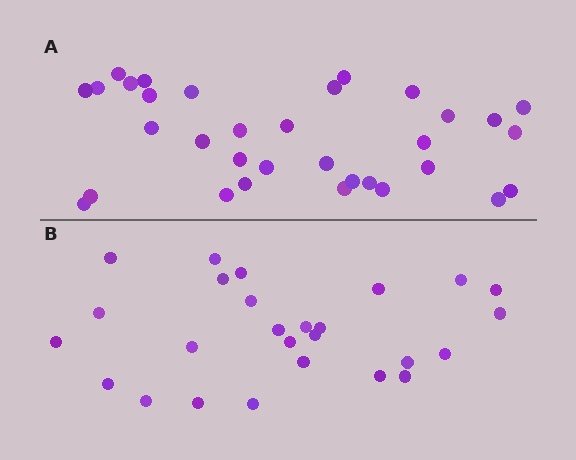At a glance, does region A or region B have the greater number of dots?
Region A (the top region) has more dots.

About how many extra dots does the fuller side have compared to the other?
Region A has roughly 8 or so more dots than region B.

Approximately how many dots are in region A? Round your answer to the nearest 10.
About 30 dots. (The exact count is 33, which rounds to 30.)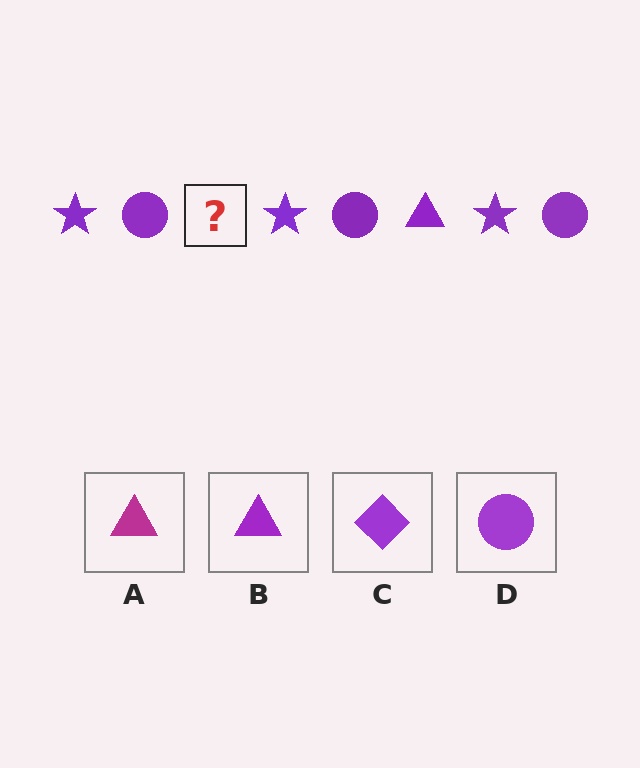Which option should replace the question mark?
Option B.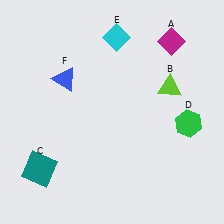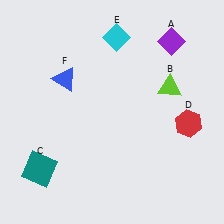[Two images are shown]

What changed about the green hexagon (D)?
In Image 1, D is green. In Image 2, it changed to red.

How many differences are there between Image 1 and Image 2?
There are 2 differences between the two images.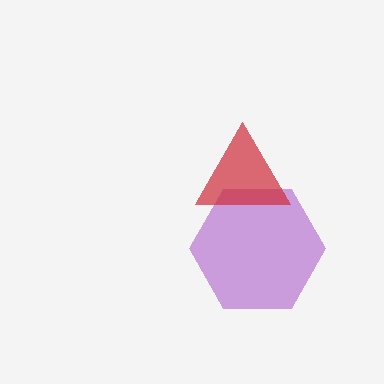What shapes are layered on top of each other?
The layered shapes are: a purple hexagon, a red triangle.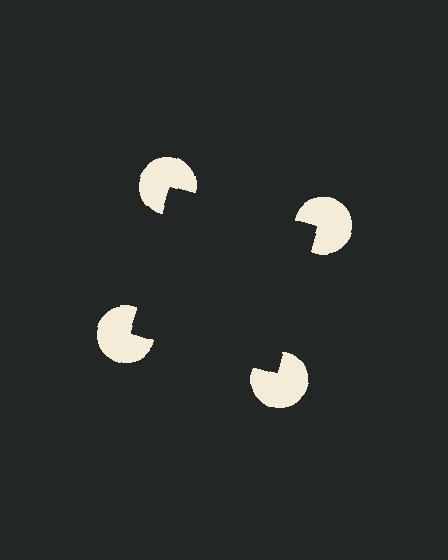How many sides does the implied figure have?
4 sides.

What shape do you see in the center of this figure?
An illusory square — its edges are inferred from the aligned wedge cuts in the pac-man discs, not physically drawn.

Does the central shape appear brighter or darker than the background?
It typically appears slightly darker than the background, even though no actual brightness change is drawn.